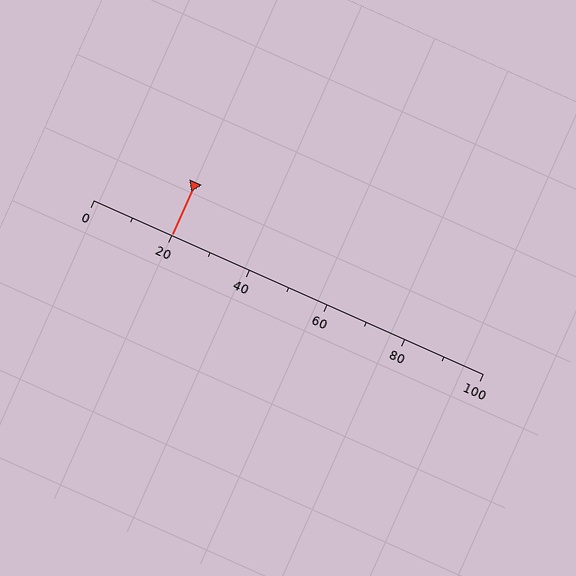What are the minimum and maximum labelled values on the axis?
The axis runs from 0 to 100.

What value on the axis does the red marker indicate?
The marker indicates approximately 20.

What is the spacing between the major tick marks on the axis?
The major ticks are spaced 20 apart.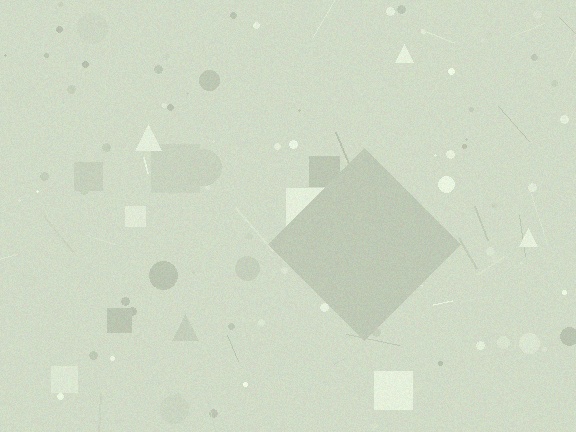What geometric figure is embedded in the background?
A diamond is embedded in the background.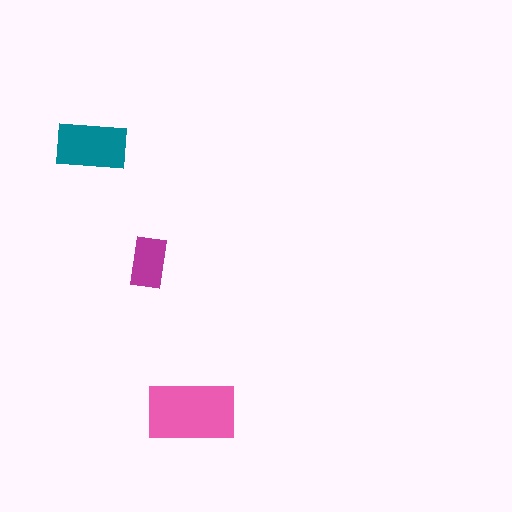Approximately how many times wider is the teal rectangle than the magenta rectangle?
About 1.5 times wider.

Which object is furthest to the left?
The teal rectangle is leftmost.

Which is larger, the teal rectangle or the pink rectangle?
The pink one.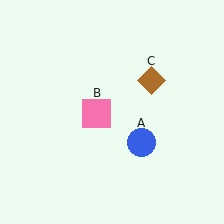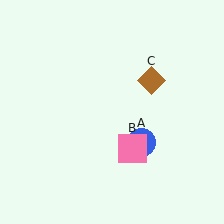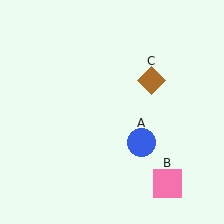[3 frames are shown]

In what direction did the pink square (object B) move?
The pink square (object B) moved down and to the right.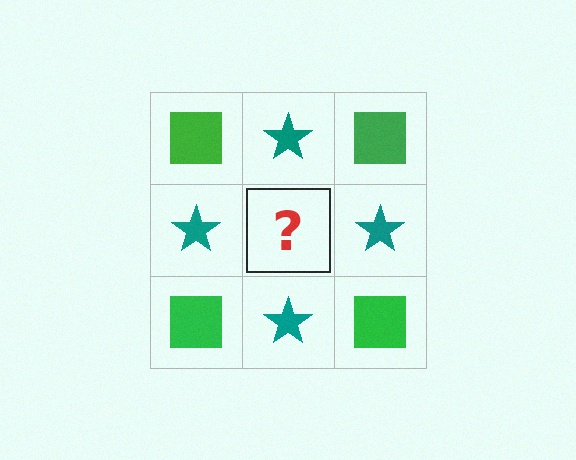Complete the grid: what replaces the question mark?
The question mark should be replaced with a green square.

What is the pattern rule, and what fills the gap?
The rule is that it alternates green square and teal star in a checkerboard pattern. The gap should be filled with a green square.